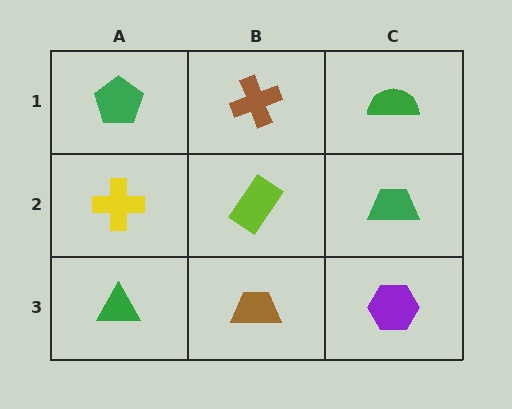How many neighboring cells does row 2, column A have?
3.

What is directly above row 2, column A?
A green pentagon.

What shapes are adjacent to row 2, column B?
A brown cross (row 1, column B), a brown trapezoid (row 3, column B), a yellow cross (row 2, column A), a green trapezoid (row 2, column C).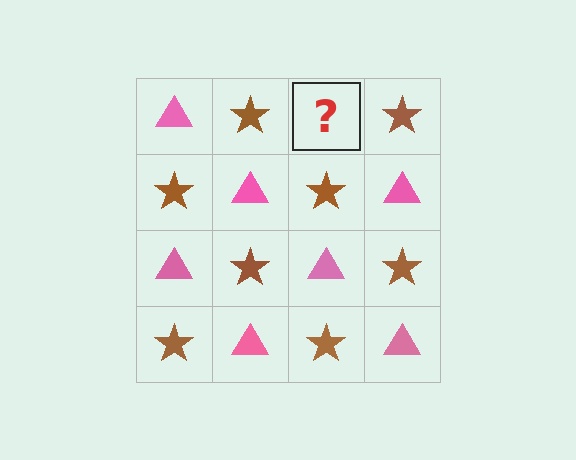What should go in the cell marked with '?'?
The missing cell should contain a pink triangle.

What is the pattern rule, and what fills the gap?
The rule is that it alternates pink triangle and brown star in a checkerboard pattern. The gap should be filled with a pink triangle.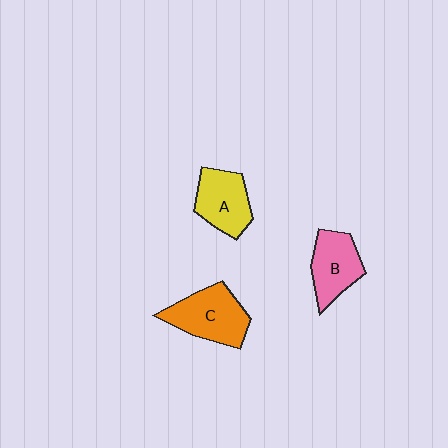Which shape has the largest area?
Shape C (orange).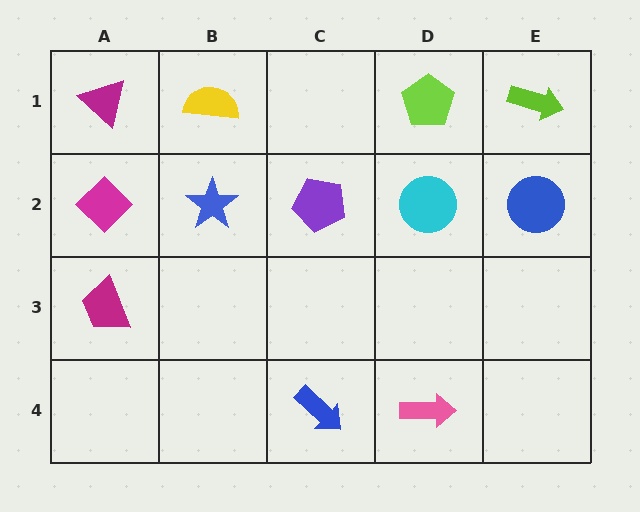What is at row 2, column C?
A purple pentagon.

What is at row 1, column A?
A magenta triangle.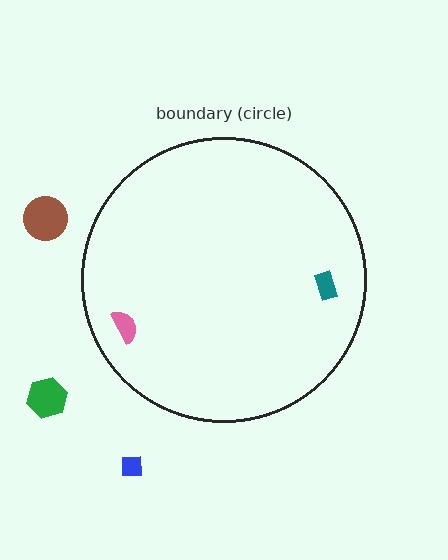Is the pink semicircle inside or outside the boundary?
Inside.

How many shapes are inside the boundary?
2 inside, 3 outside.